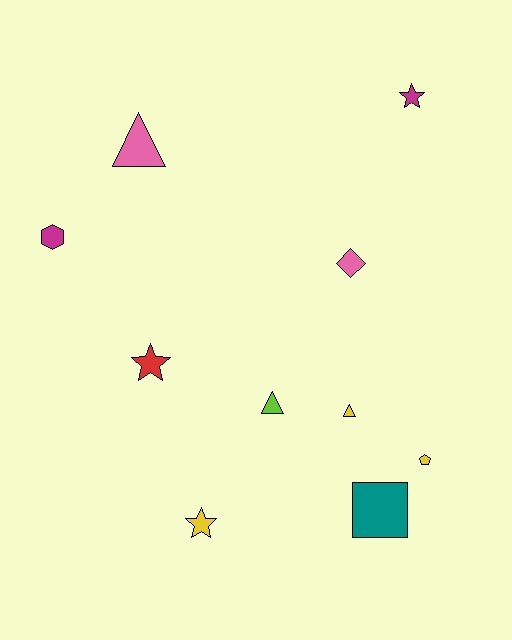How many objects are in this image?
There are 10 objects.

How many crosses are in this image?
There are no crosses.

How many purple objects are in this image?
There are no purple objects.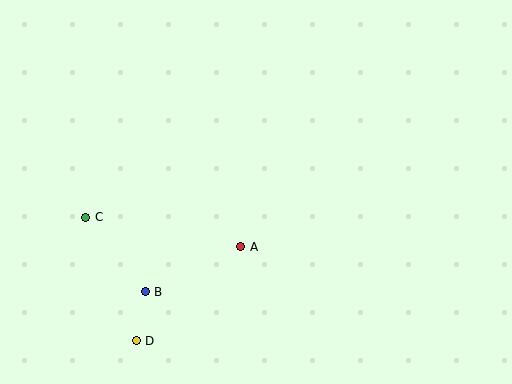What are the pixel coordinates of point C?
Point C is at (86, 217).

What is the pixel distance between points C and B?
The distance between C and B is 96 pixels.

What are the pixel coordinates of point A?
Point A is at (241, 247).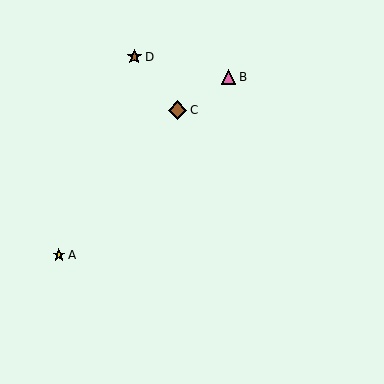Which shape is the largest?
The brown diamond (labeled C) is the largest.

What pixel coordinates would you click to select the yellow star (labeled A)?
Click at (59, 255) to select the yellow star A.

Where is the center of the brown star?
The center of the brown star is at (134, 57).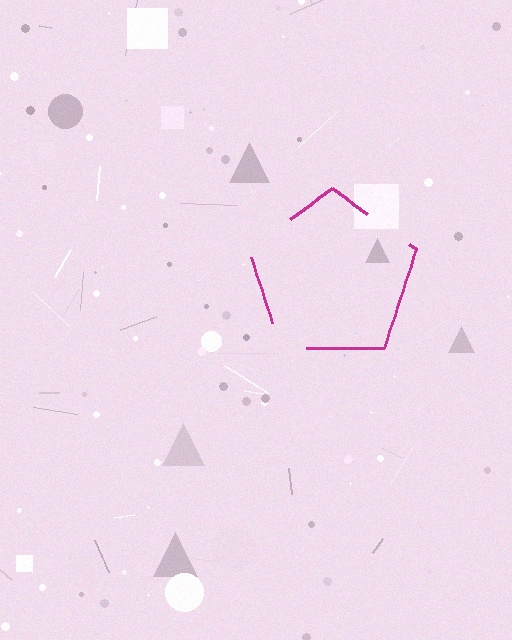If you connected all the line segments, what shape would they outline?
They would outline a pentagon.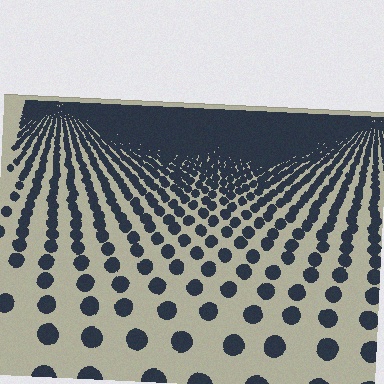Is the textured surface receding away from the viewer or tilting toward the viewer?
The surface is receding away from the viewer. Texture elements get smaller and denser toward the top.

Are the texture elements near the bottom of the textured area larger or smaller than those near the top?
Larger. Near the bottom, elements are closer to the viewer and appear at a bigger on-screen size.